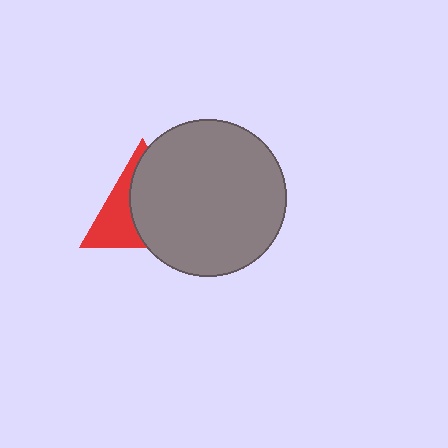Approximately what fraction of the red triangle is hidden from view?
Roughly 61% of the red triangle is hidden behind the gray circle.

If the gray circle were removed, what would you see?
You would see the complete red triangle.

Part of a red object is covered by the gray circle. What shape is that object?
It is a triangle.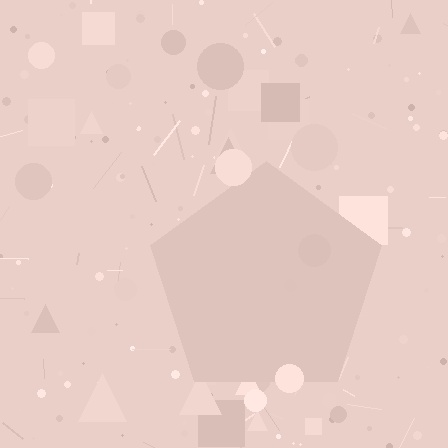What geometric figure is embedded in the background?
A pentagon is embedded in the background.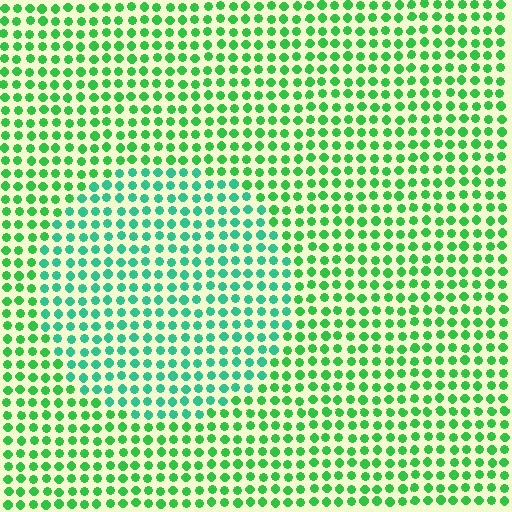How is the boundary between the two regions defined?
The boundary is defined purely by a slight shift in hue (about 31 degrees). Spacing, size, and orientation are identical on both sides.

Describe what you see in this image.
The image is filled with small green elements in a uniform arrangement. A circle-shaped region is visible where the elements are tinted to a slightly different hue, forming a subtle color boundary.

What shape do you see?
I see a circle.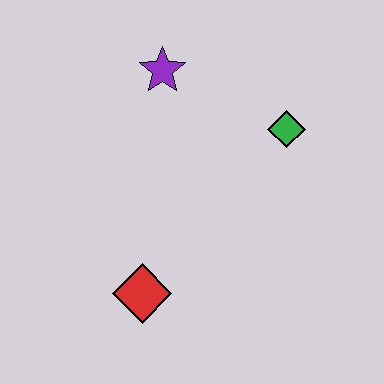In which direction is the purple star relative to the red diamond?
The purple star is above the red diamond.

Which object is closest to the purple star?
The green diamond is closest to the purple star.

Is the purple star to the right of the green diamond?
No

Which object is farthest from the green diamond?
The red diamond is farthest from the green diamond.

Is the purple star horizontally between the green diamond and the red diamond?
Yes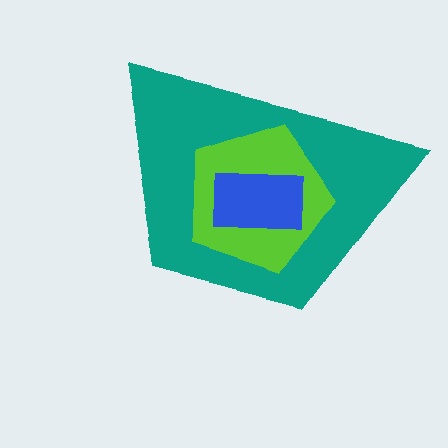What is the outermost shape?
The teal trapezoid.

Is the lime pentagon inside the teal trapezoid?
Yes.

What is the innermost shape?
The blue rectangle.